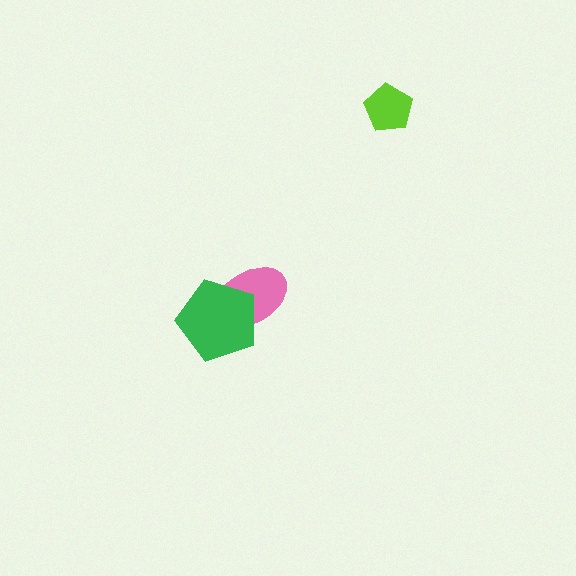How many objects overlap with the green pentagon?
1 object overlaps with the green pentagon.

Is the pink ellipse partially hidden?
Yes, it is partially covered by another shape.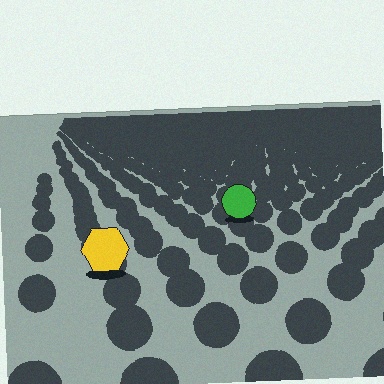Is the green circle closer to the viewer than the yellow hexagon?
No. The yellow hexagon is closer — you can tell from the texture gradient: the ground texture is coarser near it.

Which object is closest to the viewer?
The yellow hexagon is closest. The texture marks near it are larger and more spread out.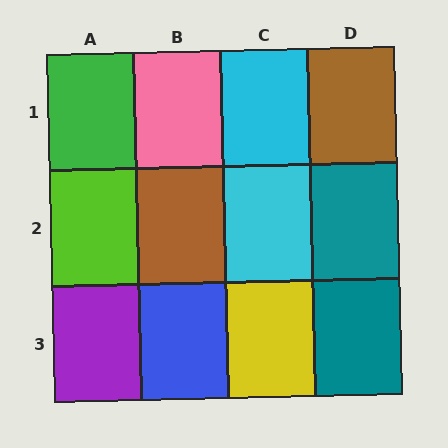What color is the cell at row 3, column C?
Yellow.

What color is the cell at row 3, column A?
Purple.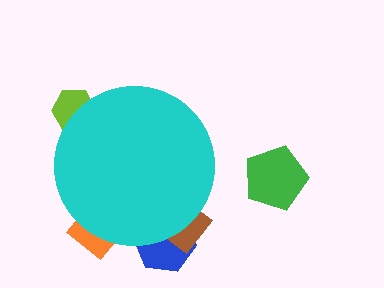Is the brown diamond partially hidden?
Yes, the brown diamond is partially hidden behind the cyan circle.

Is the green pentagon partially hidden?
No, the green pentagon is fully visible.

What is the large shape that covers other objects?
A cyan circle.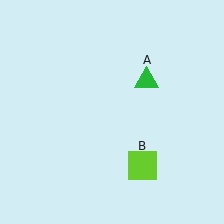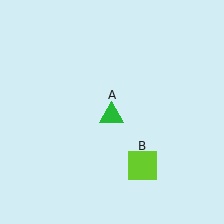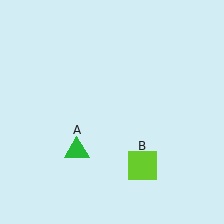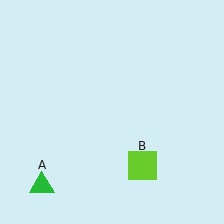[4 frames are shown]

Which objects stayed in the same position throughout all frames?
Lime square (object B) remained stationary.